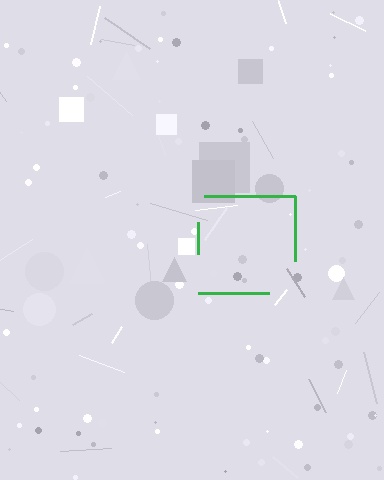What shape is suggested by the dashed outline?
The dashed outline suggests a square.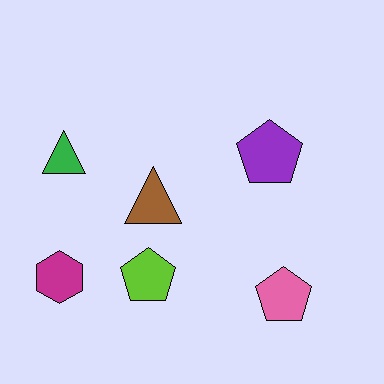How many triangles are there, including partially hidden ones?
There are 2 triangles.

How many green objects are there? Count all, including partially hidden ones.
There is 1 green object.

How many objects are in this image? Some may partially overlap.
There are 6 objects.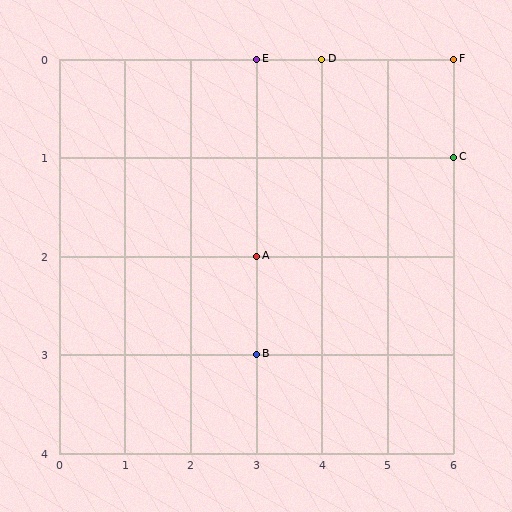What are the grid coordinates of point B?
Point B is at grid coordinates (3, 3).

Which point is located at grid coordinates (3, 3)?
Point B is at (3, 3).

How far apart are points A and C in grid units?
Points A and C are 3 columns and 1 row apart (about 3.2 grid units diagonally).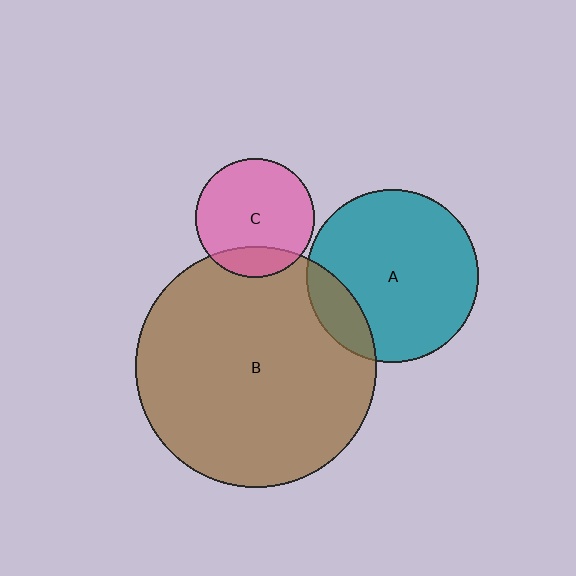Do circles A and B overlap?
Yes.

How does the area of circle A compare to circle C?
Approximately 2.1 times.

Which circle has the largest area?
Circle B (brown).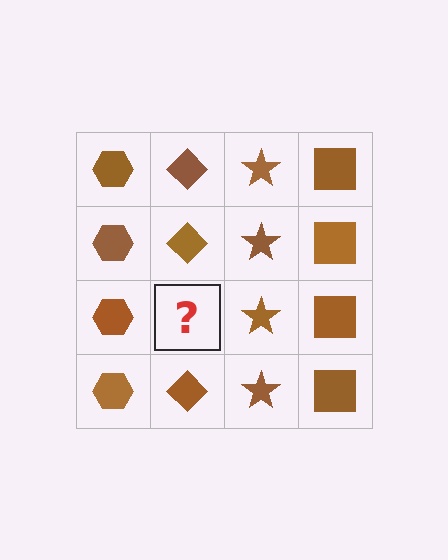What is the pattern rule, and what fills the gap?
The rule is that each column has a consistent shape. The gap should be filled with a brown diamond.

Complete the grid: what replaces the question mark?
The question mark should be replaced with a brown diamond.